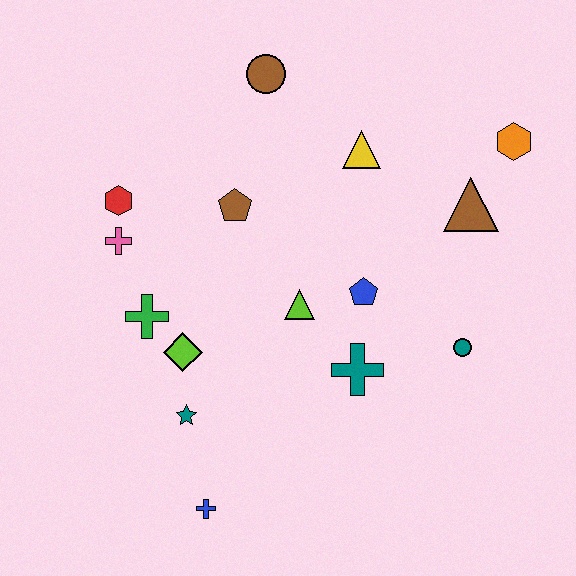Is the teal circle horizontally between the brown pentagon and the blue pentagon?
No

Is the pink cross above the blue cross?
Yes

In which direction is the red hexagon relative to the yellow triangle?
The red hexagon is to the left of the yellow triangle.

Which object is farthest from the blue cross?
The orange hexagon is farthest from the blue cross.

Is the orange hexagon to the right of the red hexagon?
Yes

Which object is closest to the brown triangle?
The orange hexagon is closest to the brown triangle.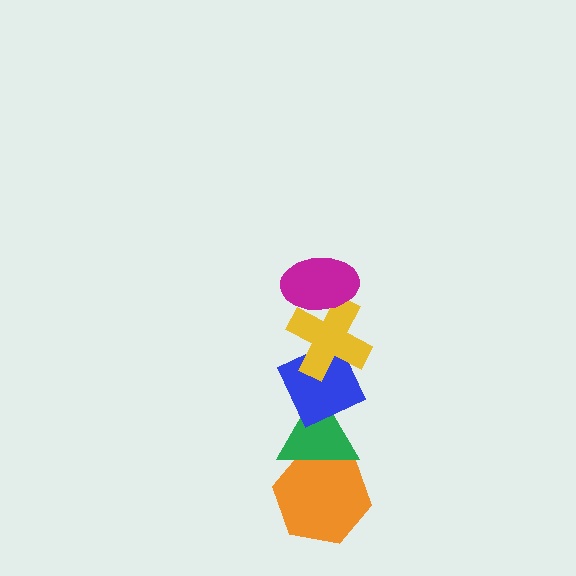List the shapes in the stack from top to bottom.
From top to bottom: the magenta ellipse, the yellow cross, the blue diamond, the green triangle, the orange hexagon.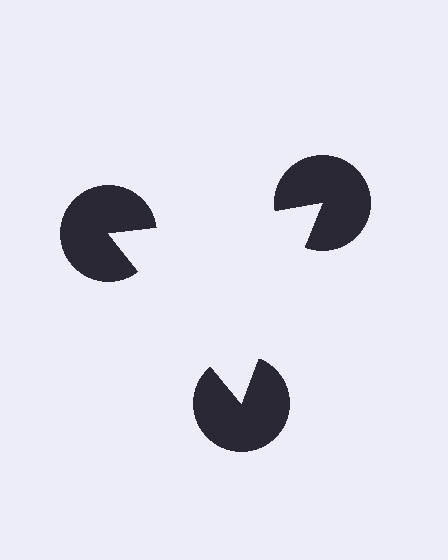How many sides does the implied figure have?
3 sides.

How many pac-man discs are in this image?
There are 3 — one at each vertex of the illusory triangle.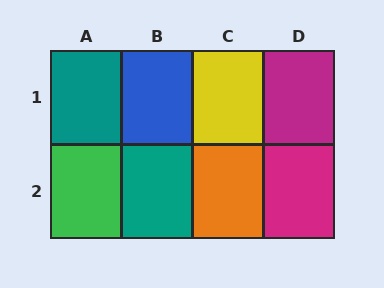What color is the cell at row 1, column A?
Teal.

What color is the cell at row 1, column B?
Blue.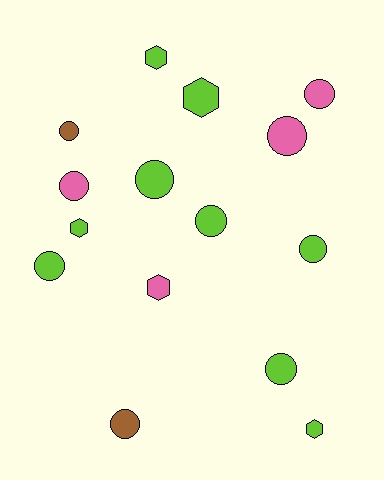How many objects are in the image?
There are 15 objects.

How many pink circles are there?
There are 3 pink circles.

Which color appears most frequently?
Lime, with 9 objects.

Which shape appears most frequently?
Circle, with 10 objects.